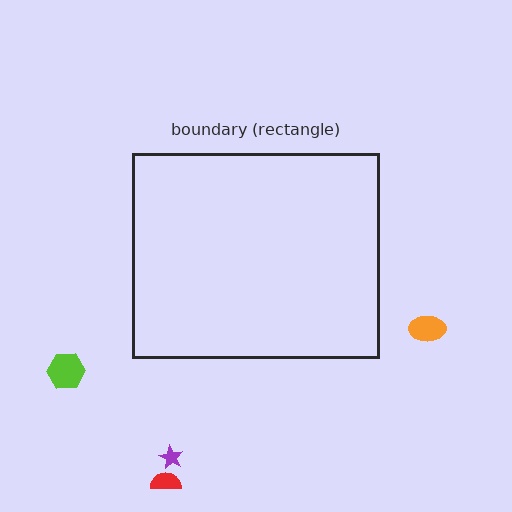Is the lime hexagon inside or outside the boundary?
Outside.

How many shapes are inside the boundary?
0 inside, 4 outside.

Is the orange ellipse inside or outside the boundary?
Outside.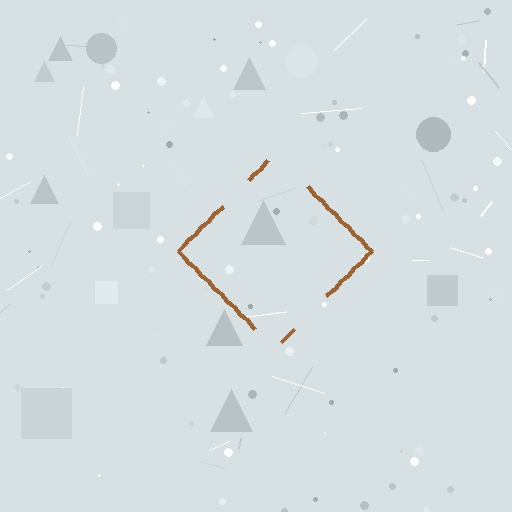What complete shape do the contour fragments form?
The contour fragments form a diamond.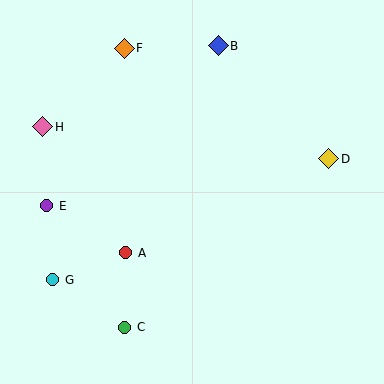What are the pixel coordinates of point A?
Point A is at (126, 253).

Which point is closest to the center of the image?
Point A at (126, 253) is closest to the center.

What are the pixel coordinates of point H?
Point H is at (43, 127).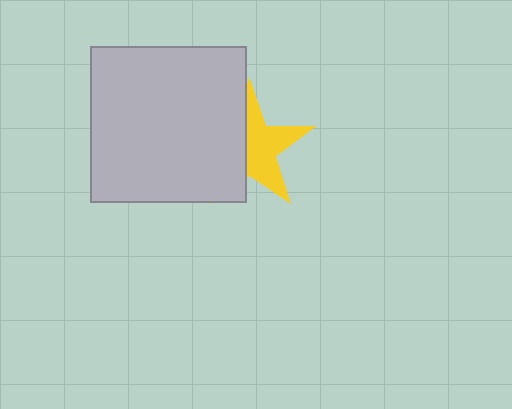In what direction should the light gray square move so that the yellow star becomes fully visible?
The light gray square should move left. That is the shortest direction to clear the overlap and leave the yellow star fully visible.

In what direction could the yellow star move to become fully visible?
The yellow star could move right. That would shift it out from behind the light gray square entirely.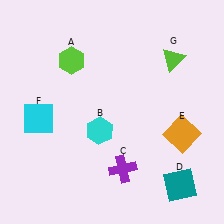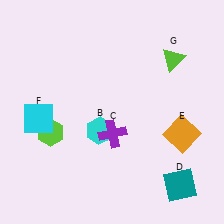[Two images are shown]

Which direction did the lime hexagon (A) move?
The lime hexagon (A) moved down.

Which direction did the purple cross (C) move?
The purple cross (C) moved up.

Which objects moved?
The objects that moved are: the lime hexagon (A), the purple cross (C).